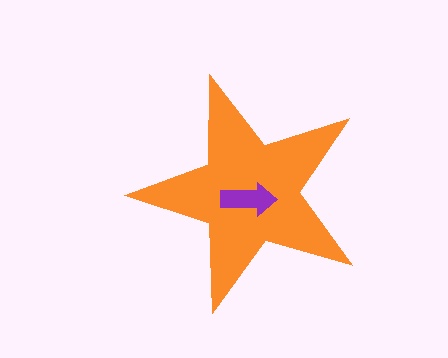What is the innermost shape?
The purple arrow.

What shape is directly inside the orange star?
The purple arrow.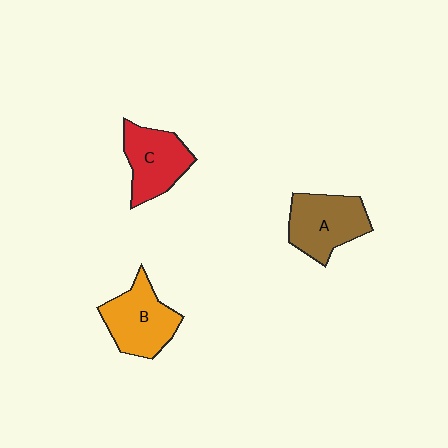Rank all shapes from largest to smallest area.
From largest to smallest: A (brown), B (orange), C (red).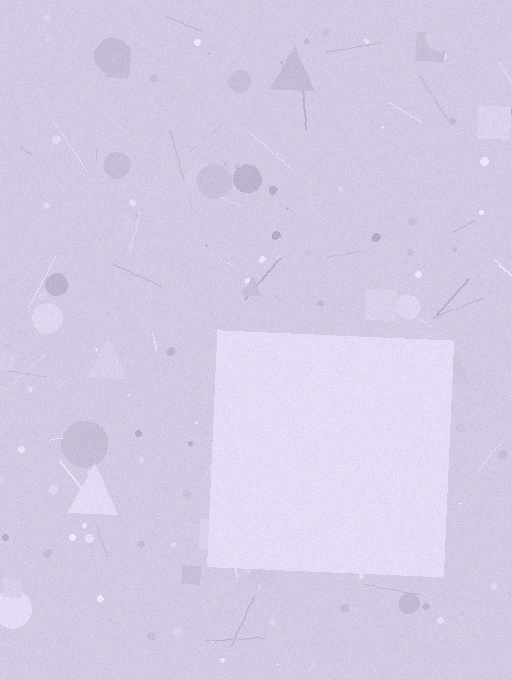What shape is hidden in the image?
A square is hidden in the image.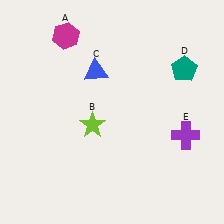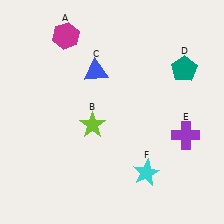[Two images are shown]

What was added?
A cyan star (F) was added in Image 2.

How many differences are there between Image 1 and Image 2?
There is 1 difference between the two images.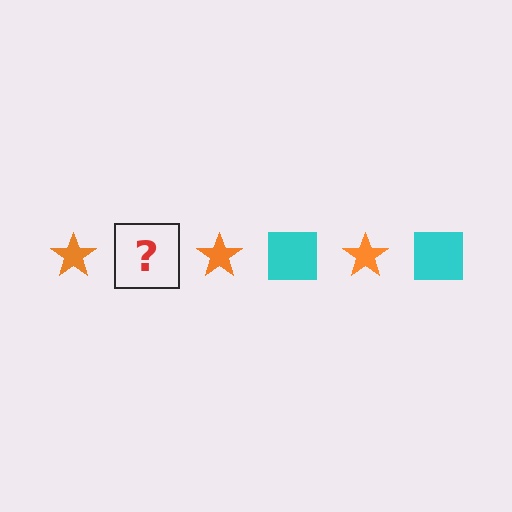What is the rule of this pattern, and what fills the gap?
The rule is that the pattern alternates between orange star and cyan square. The gap should be filled with a cyan square.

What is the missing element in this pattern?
The missing element is a cyan square.